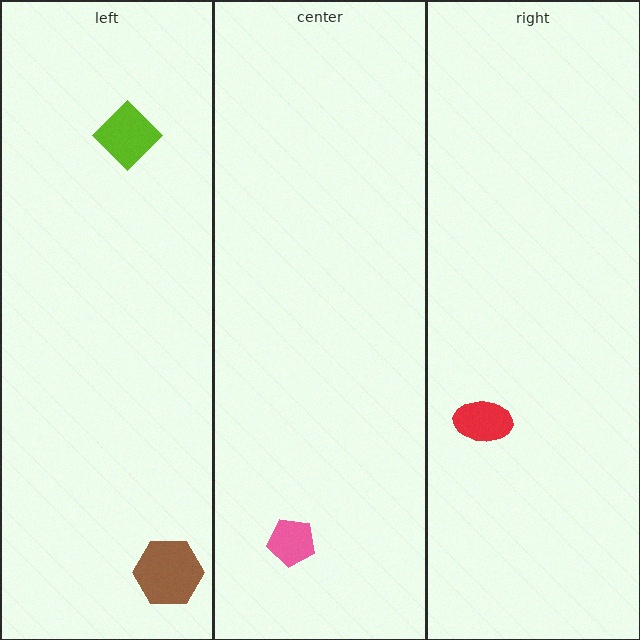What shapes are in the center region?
The pink pentagon.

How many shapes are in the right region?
1.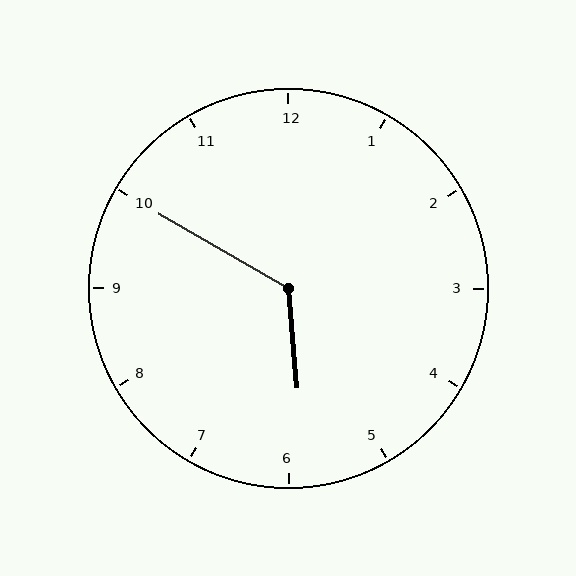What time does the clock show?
5:50.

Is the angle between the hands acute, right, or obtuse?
It is obtuse.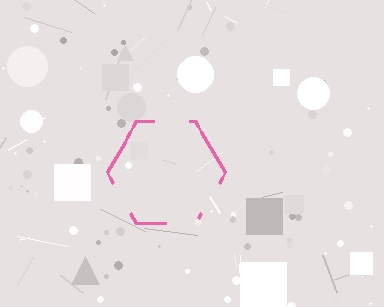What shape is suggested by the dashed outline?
The dashed outline suggests a hexagon.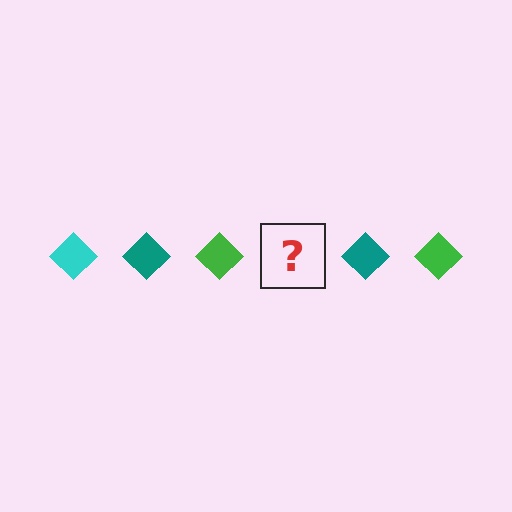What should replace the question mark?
The question mark should be replaced with a cyan diamond.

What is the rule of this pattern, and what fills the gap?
The rule is that the pattern cycles through cyan, teal, green diamonds. The gap should be filled with a cyan diamond.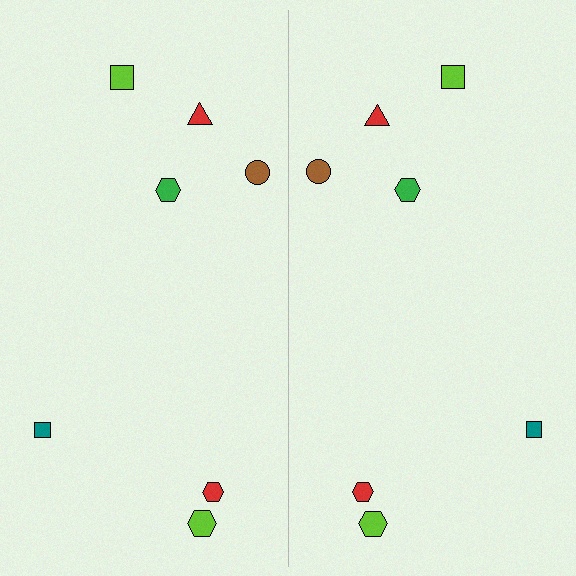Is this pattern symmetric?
Yes, this pattern has bilateral (reflection) symmetry.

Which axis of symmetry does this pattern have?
The pattern has a vertical axis of symmetry running through the center of the image.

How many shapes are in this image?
There are 14 shapes in this image.